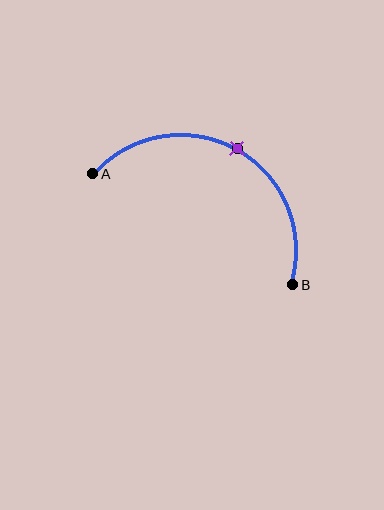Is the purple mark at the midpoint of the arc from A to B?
Yes. The purple mark lies on the arc at equal arc-length from both A and B — it is the arc midpoint.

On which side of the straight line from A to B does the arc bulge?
The arc bulges above the straight line connecting A and B.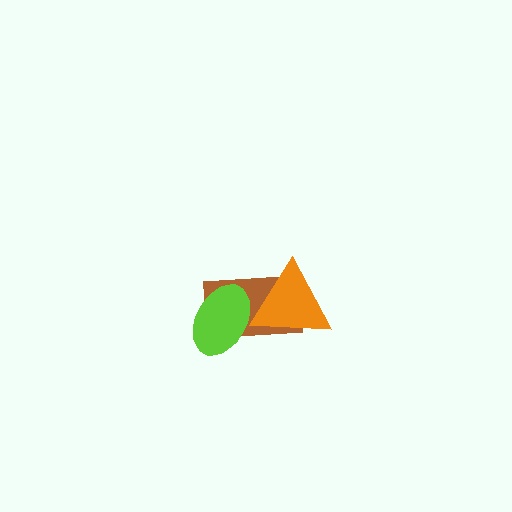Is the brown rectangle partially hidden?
Yes, it is partially covered by another shape.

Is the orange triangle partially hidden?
Yes, it is partially covered by another shape.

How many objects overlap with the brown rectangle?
2 objects overlap with the brown rectangle.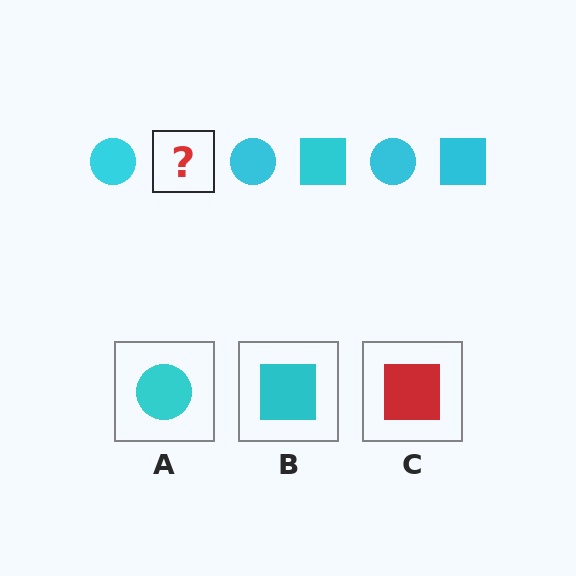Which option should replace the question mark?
Option B.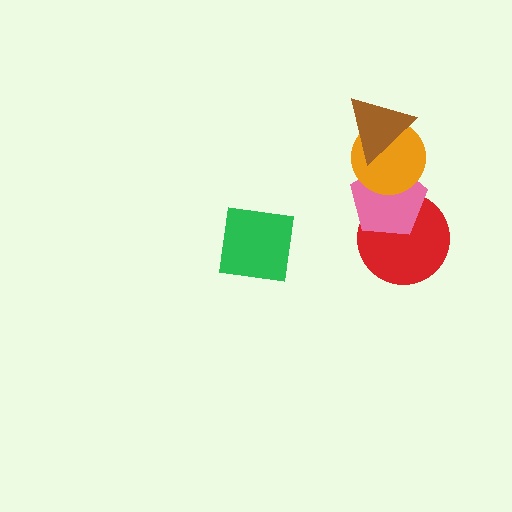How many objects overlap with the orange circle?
2 objects overlap with the orange circle.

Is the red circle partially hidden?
Yes, it is partially covered by another shape.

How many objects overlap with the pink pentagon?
2 objects overlap with the pink pentagon.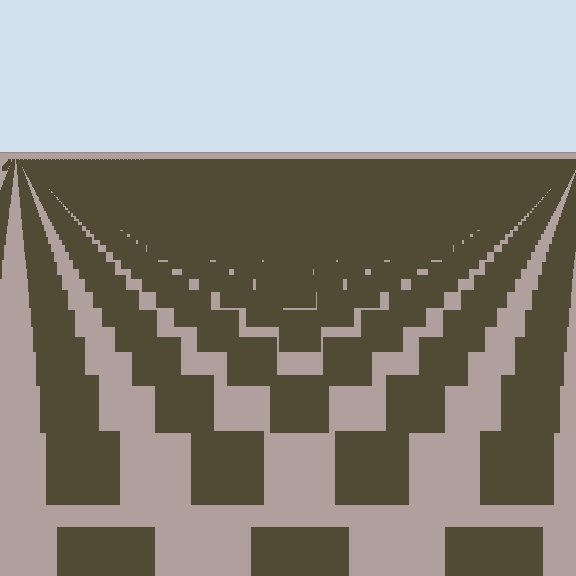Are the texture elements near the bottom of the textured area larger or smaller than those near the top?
Larger. Near the bottom, elements are closer to the viewer and appear at a bigger on-screen size.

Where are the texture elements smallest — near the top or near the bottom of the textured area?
Near the top.